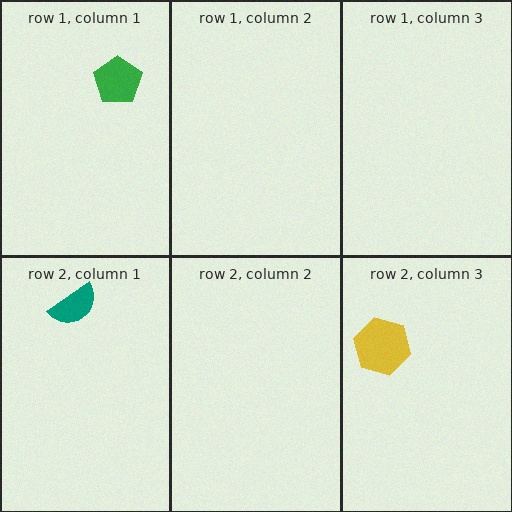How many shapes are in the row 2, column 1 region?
1.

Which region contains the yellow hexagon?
The row 2, column 3 region.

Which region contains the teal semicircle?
The row 2, column 1 region.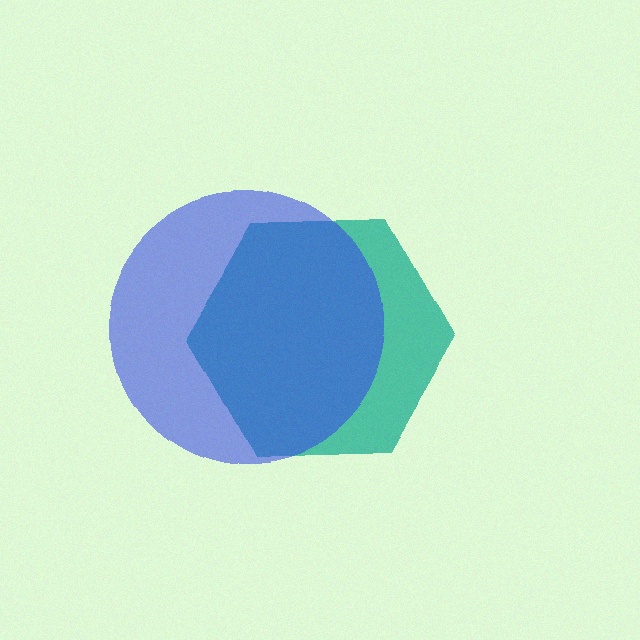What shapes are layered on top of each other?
The layered shapes are: a teal hexagon, a blue circle.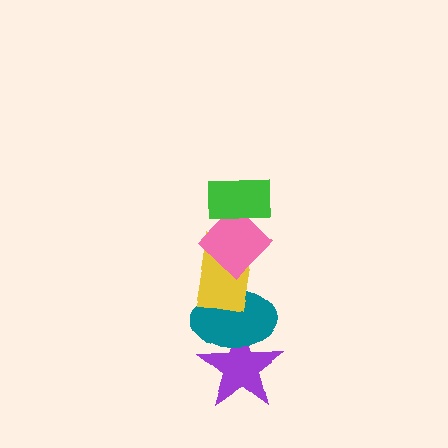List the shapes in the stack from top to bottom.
From top to bottom: the green rectangle, the pink diamond, the yellow rectangle, the teal ellipse, the purple star.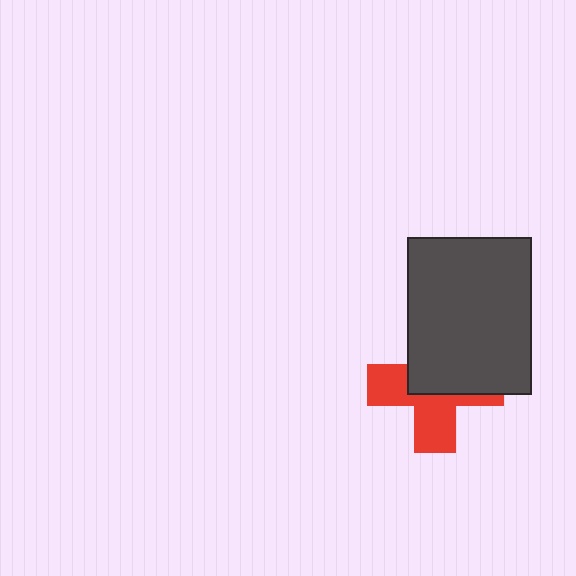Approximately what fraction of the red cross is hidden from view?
Roughly 52% of the red cross is hidden behind the dark gray rectangle.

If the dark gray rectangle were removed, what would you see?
You would see the complete red cross.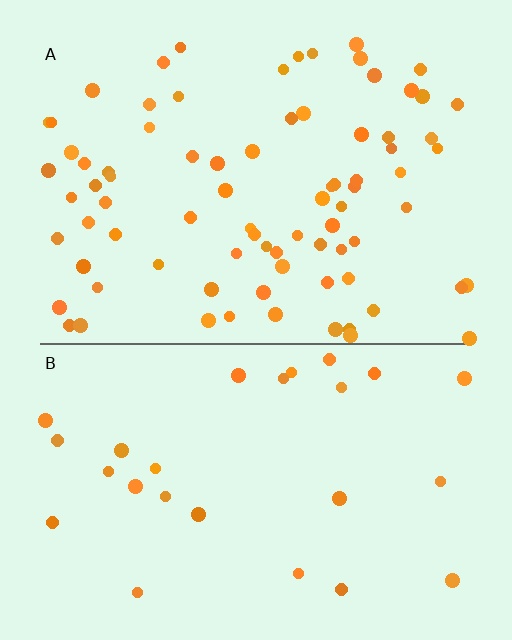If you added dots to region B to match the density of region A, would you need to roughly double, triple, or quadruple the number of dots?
Approximately triple.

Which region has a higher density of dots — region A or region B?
A (the top).